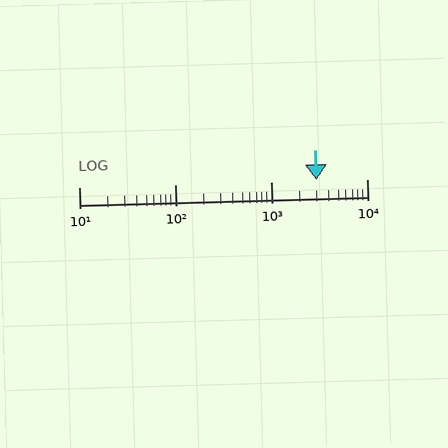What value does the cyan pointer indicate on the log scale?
The pointer indicates approximately 3000.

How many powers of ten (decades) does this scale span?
The scale spans 3 decades, from 10 to 10000.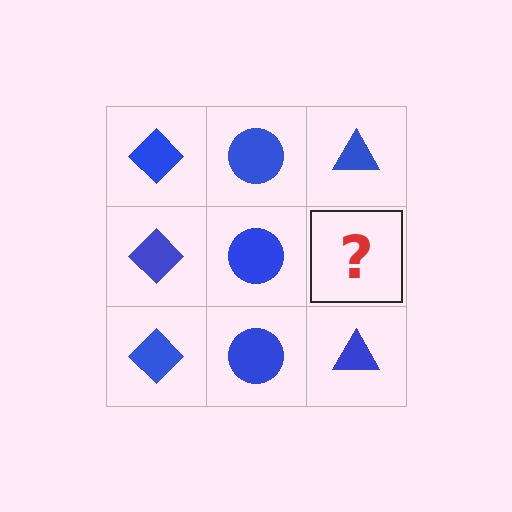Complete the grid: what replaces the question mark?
The question mark should be replaced with a blue triangle.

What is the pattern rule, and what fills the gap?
The rule is that each column has a consistent shape. The gap should be filled with a blue triangle.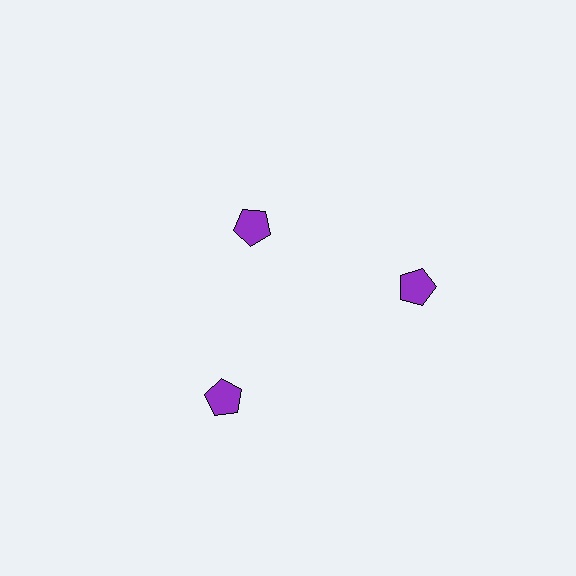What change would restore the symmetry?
The symmetry would be restored by moving it outward, back onto the ring so that all 3 pentagons sit at equal angles and equal distance from the center.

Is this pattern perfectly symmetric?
No. The 3 purple pentagons are arranged in a ring, but one element near the 11 o'clock position is pulled inward toward the center, breaking the 3-fold rotational symmetry.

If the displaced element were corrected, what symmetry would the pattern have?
It would have 3-fold rotational symmetry — the pattern would map onto itself every 120 degrees.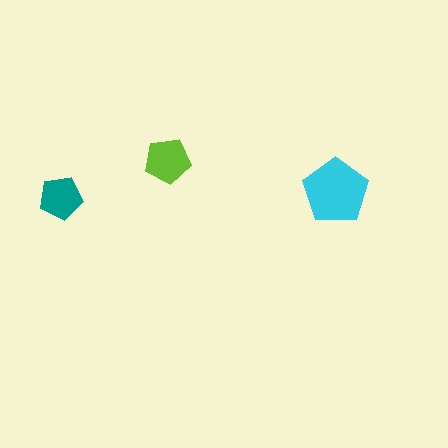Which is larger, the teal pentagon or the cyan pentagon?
The cyan one.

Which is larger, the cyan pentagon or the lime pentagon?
The cyan one.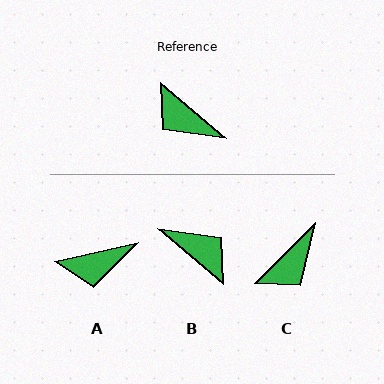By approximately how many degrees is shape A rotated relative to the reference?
Approximately 53 degrees counter-clockwise.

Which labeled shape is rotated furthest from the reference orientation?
B, about 180 degrees away.